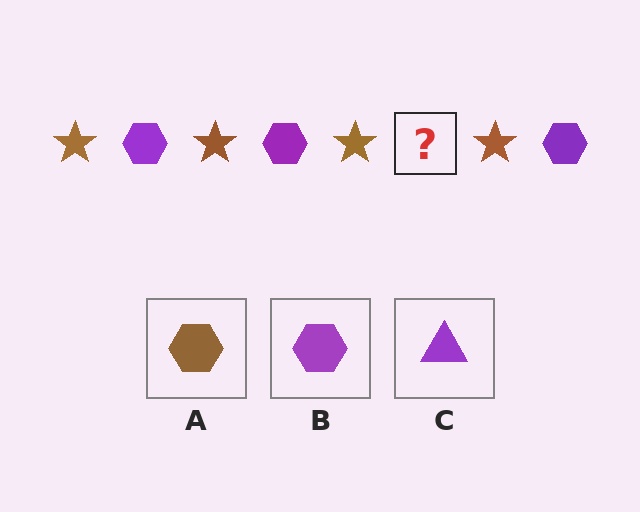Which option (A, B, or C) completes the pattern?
B.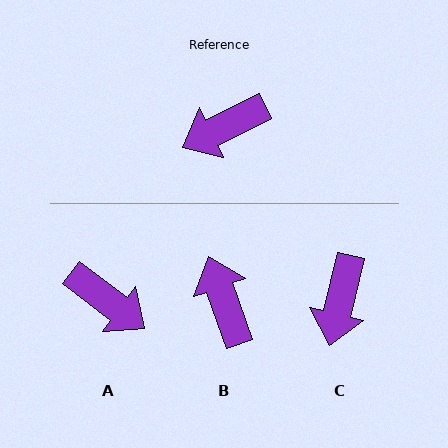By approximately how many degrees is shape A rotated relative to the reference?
Approximately 116 degrees counter-clockwise.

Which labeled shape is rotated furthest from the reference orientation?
A, about 116 degrees away.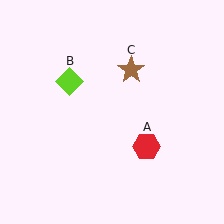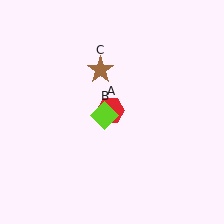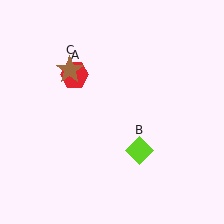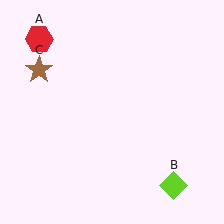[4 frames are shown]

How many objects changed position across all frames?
3 objects changed position: red hexagon (object A), lime diamond (object B), brown star (object C).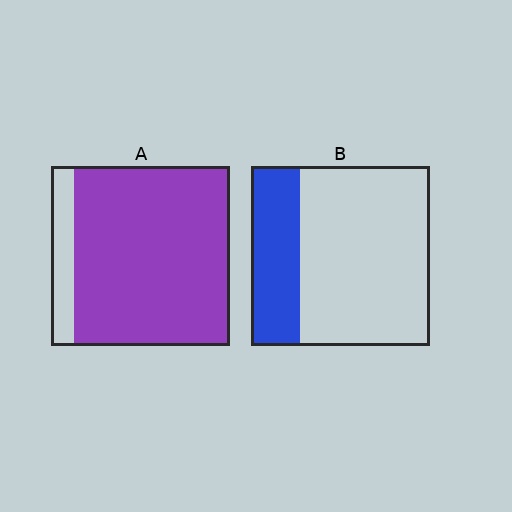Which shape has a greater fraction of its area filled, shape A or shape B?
Shape A.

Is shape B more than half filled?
No.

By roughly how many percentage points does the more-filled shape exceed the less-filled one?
By roughly 60 percentage points (A over B).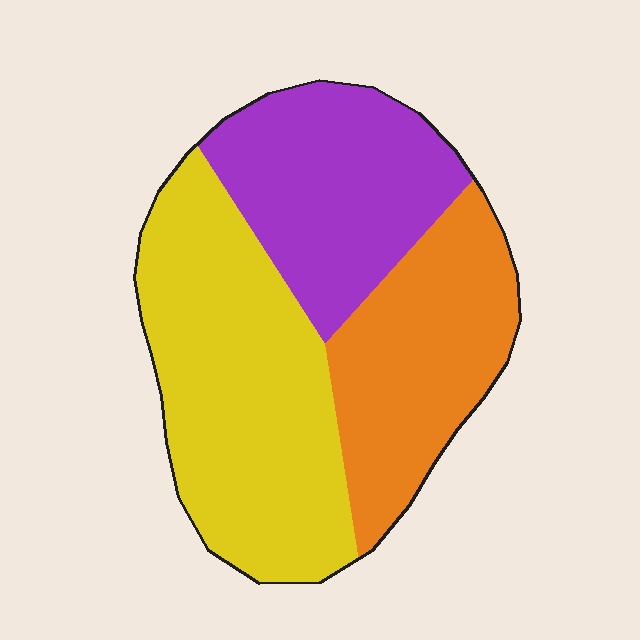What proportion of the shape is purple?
Purple covers 29% of the shape.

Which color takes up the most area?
Yellow, at roughly 45%.